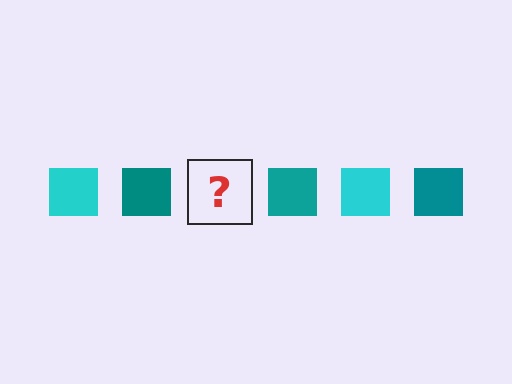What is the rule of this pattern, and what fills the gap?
The rule is that the pattern cycles through cyan, teal squares. The gap should be filled with a cyan square.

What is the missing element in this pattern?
The missing element is a cyan square.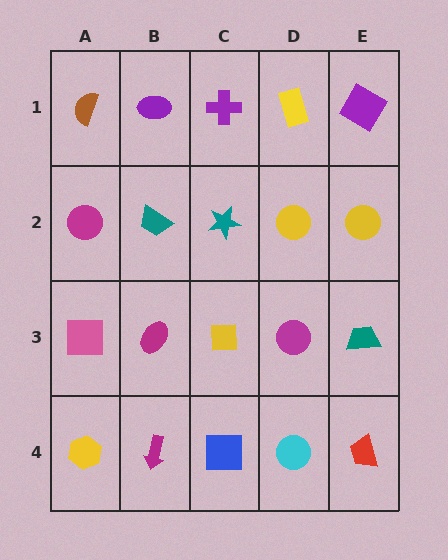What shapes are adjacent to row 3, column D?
A yellow circle (row 2, column D), a cyan circle (row 4, column D), a yellow square (row 3, column C), a teal trapezoid (row 3, column E).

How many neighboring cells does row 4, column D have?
3.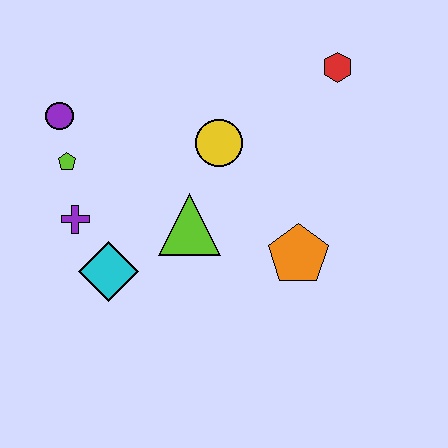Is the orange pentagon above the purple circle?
No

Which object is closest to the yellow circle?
The lime triangle is closest to the yellow circle.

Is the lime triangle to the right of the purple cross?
Yes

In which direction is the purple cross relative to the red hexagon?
The purple cross is to the left of the red hexagon.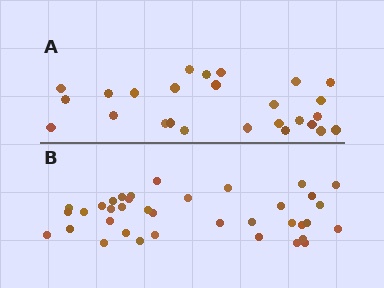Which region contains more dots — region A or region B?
Region B (the bottom region) has more dots.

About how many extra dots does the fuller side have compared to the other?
Region B has roughly 12 or so more dots than region A.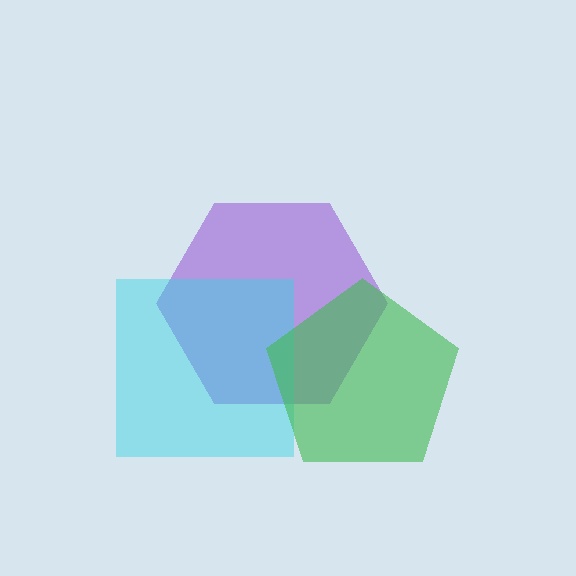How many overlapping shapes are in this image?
There are 3 overlapping shapes in the image.